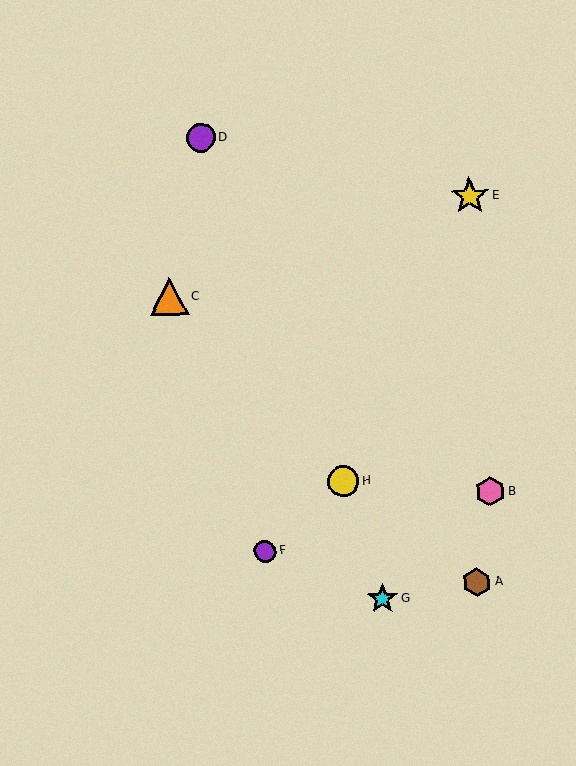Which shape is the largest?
The yellow star (labeled E) is the largest.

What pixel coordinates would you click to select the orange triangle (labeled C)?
Click at (169, 297) to select the orange triangle C.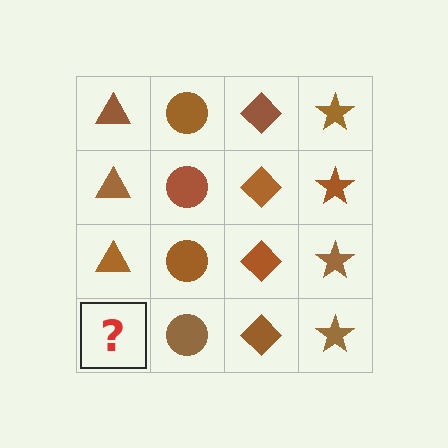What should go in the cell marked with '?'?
The missing cell should contain a brown triangle.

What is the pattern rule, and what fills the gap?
The rule is that each column has a consistent shape. The gap should be filled with a brown triangle.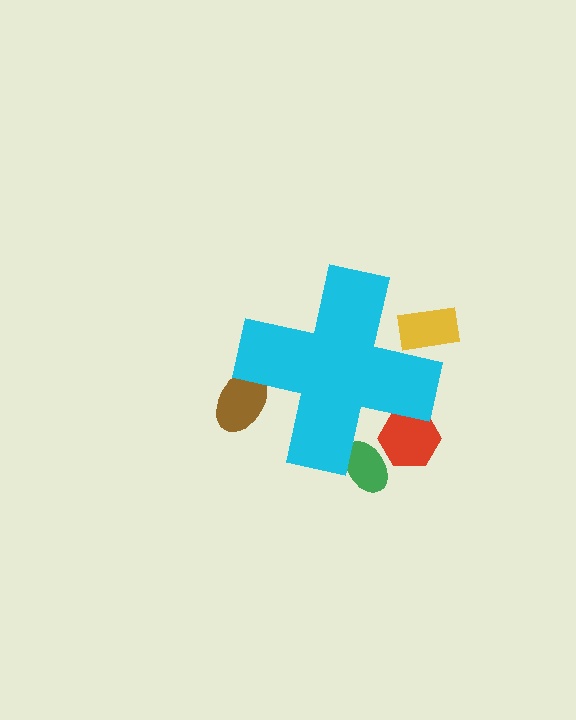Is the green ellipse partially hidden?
Yes, the green ellipse is partially hidden behind the cyan cross.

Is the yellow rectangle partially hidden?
Yes, the yellow rectangle is partially hidden behind the cyan cross.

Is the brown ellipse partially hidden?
Yes, the brown ellipse is partially hidden behind the cyan cross.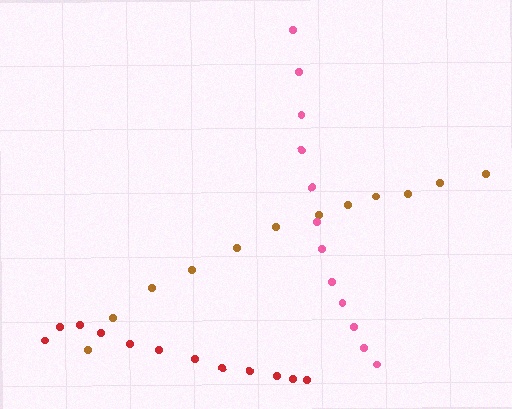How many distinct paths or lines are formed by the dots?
There are 3 distinct paths.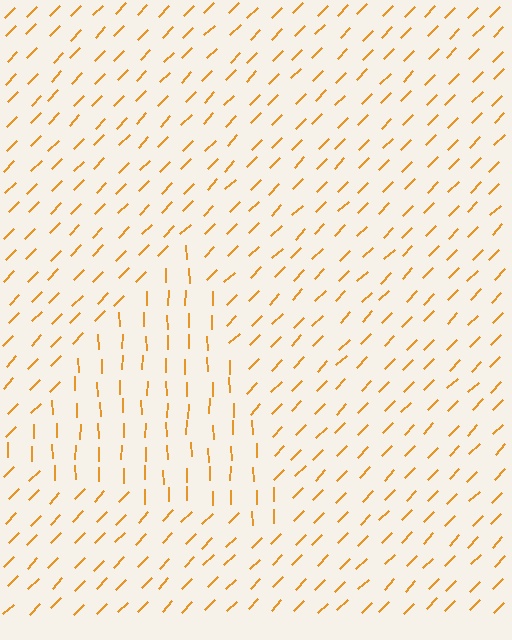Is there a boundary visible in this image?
Yes, there is a texture boundary formed by a change in line orientation.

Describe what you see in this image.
The image is filled with small orange line segments. A triangle region in the image has lines oriented differently from the surrounding lines, creating a visible texture boundary.